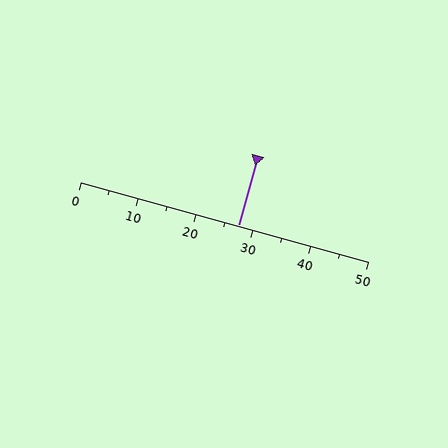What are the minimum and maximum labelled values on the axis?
The axis runs from 0 to 50.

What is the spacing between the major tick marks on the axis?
The major ticks are spaced 10 apart.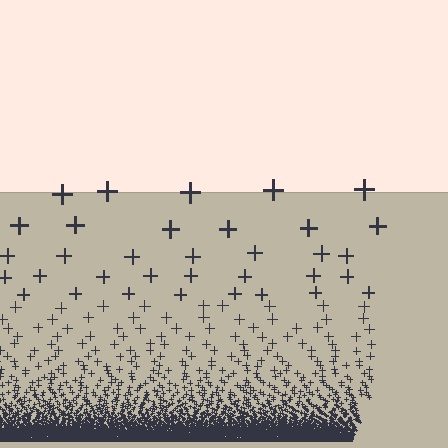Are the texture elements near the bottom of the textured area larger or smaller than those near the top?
Smaller. The gradient is inverted — elements near the bottom are smaller and denser.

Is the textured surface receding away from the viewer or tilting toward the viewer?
The surface appears to tilt toward the viewer. Texture elements get larger and sparser toward the top.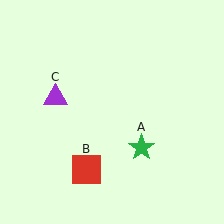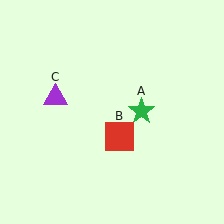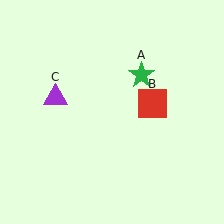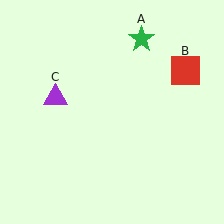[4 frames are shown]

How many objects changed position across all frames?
2 objects changed position: green star (object A), red square (object B).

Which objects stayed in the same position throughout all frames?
Purple triangle (object C) remained stationary.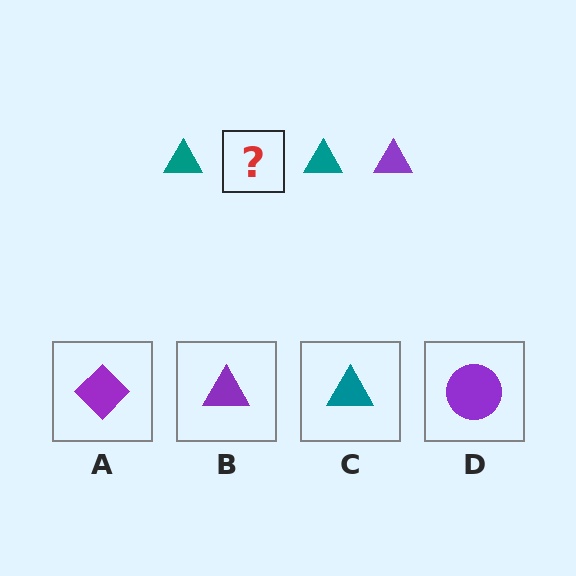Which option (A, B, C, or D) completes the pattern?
B.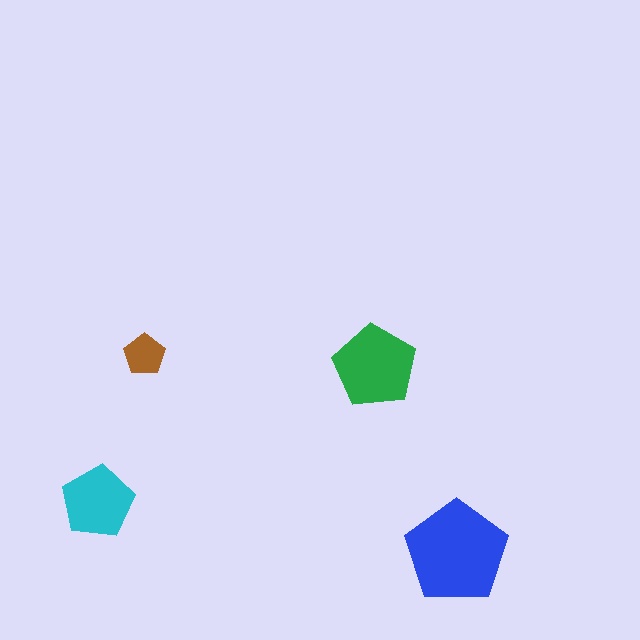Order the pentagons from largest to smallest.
the blue one, the green one, the cyan one, the brown one.